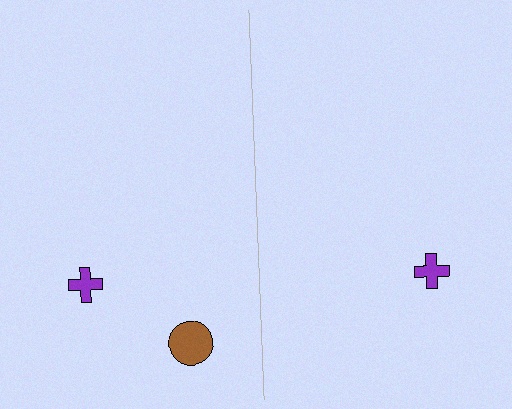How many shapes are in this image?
There are 3 shapes in this image.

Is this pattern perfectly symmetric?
No, the pattern is not perfectly symmetric. A brown circle is missing from the right side.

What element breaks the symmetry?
A brown circle is missing from the right side.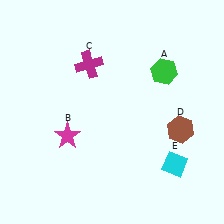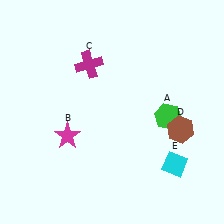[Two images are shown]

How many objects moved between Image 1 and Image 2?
1 object moved between the two images.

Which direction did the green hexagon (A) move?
The green hexagon (A) moved down.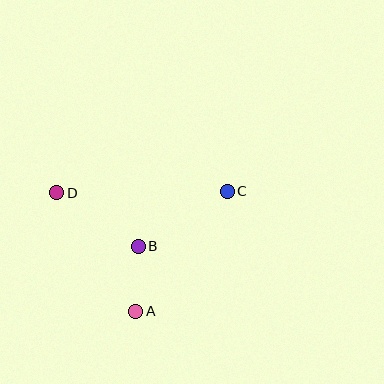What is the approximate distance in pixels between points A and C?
The distance between A and C is approximately 151 pixels.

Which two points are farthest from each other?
Points C and D are farthest from each other.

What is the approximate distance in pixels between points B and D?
The distance between B and D is approximately 97 pixels.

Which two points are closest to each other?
Points A and B are closest to each other.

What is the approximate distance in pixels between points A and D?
The distance between A and D is approximately 143 pixels.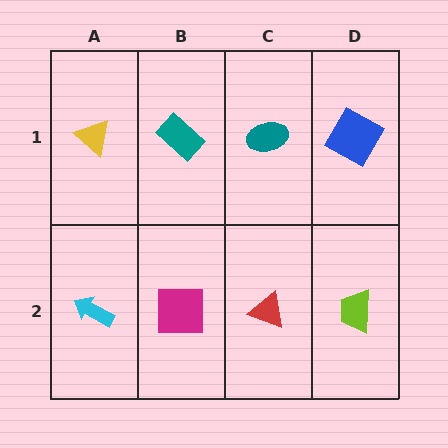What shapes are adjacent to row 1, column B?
A magenta square (row 2, column B), a yellow triangle (row 1, column A), a teal ellipse (row 1, column C).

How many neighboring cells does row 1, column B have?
3.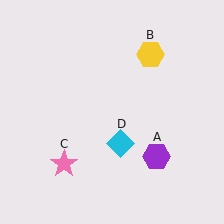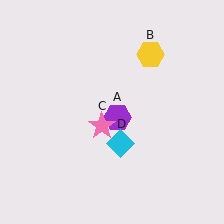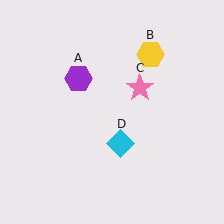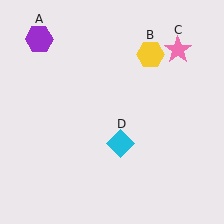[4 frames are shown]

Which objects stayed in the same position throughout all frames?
Yellow hexagon (object B) and cyan diamond (object D) remained stationary.